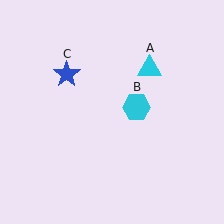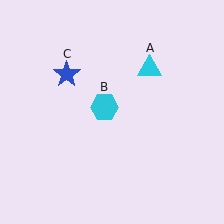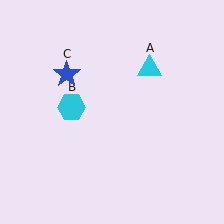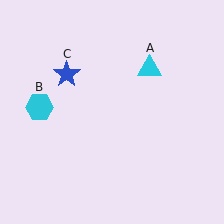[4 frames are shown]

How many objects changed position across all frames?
1 object changed position: cyan hexagon (object B).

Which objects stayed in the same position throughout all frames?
Cyan triangle (object A) and blue star (object C) remained stationary.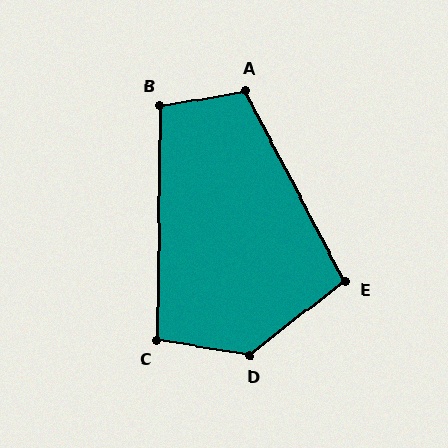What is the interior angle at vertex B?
Approximately 100 degrees (obtuse).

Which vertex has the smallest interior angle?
C, at approximately 99 degrees.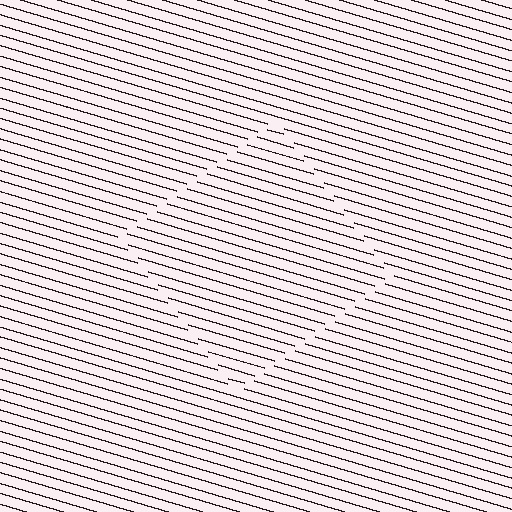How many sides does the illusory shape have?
4 sides — the line-ends trace a square.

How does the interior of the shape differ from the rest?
The interior of the shape contains the same grating, shifted by half a period — the contour is defined by the phase discontinuity where line-ends from the inner and outer gratings abut.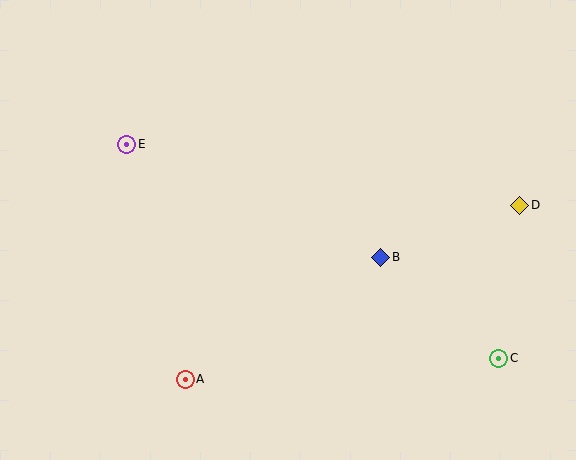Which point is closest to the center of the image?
Point B at (381, 257) is closest to the center.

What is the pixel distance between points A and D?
The distance between A and D is 377 pixels.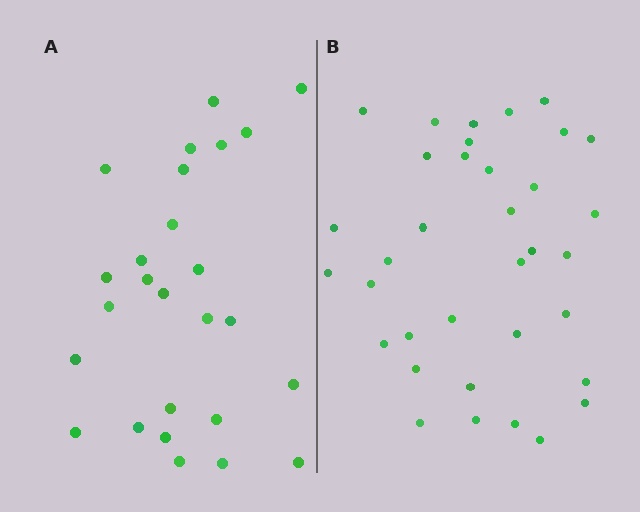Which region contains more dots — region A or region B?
Region B (the right region) has more dots.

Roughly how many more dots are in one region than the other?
Region B has roughly 8 or so more dots than region A.